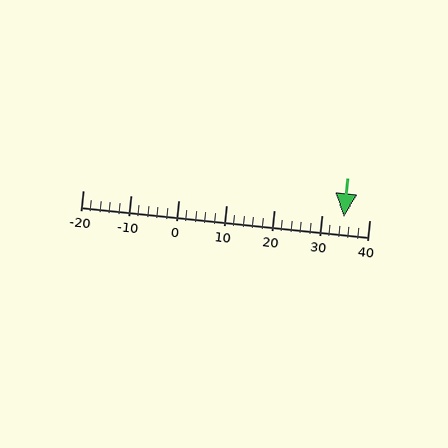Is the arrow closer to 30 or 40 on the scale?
The arrow is closer to 30.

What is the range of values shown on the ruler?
The ruler shows values from -20 to 40.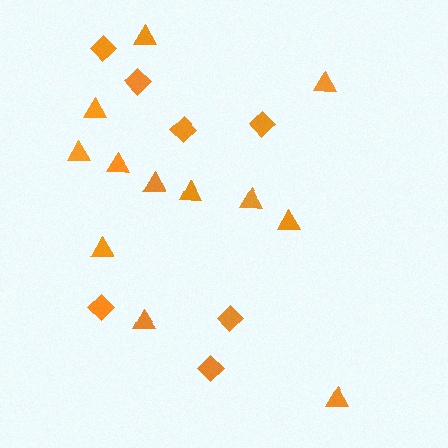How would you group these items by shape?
There are 2 groups: one group of diamonds (7) and one group of triangles (12).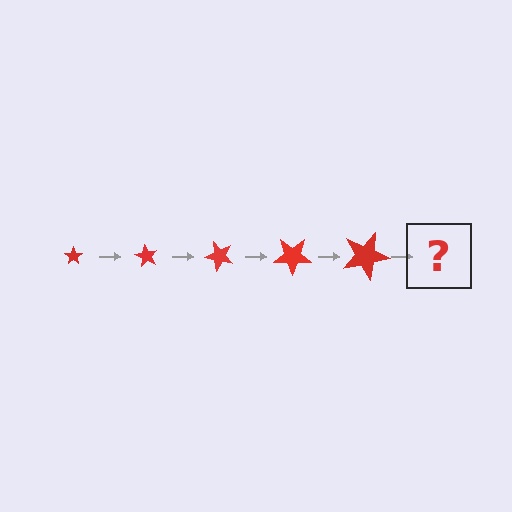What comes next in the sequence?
The next element should be a star, larger than the previous one and rotated 300 degrees from the start.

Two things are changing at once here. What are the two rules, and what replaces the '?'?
The two rules are that the star grows larger each step and it rotates 60 degrees each step. The '?' should be a star, larger than the previous one and rotated 300 degrees from the start.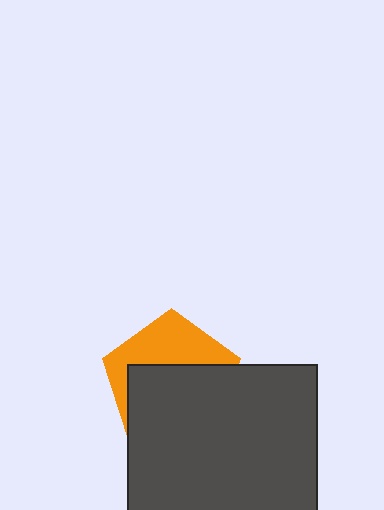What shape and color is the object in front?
The object in front is a dark gray square.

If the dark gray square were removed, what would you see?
You would see the complete orange pentagon.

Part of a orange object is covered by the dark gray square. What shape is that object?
It is a pentagon.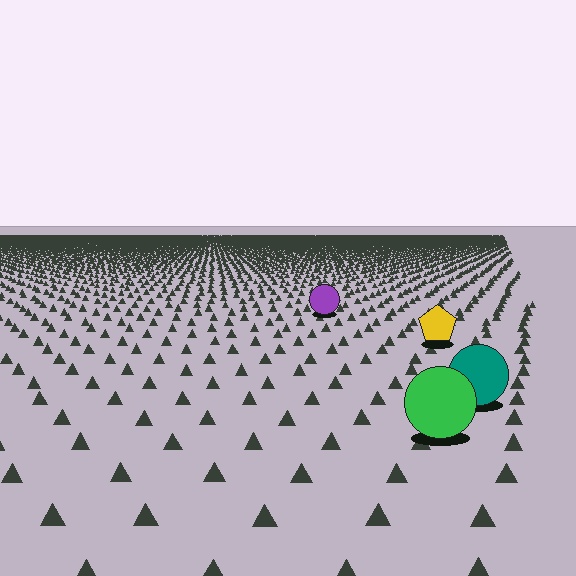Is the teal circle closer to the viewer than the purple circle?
Yes. The teal circle is closer — you can tell from the texture gradient: the ground texture is coarser near it.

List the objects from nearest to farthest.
From nearest to farthest: the green circle, the teal circle, the yellow pentagon, the purple circle.